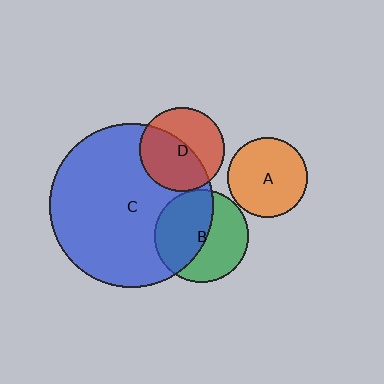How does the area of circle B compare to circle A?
Approximately 1.4 times.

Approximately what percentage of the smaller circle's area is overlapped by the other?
Approximately 50%.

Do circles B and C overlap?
Yes.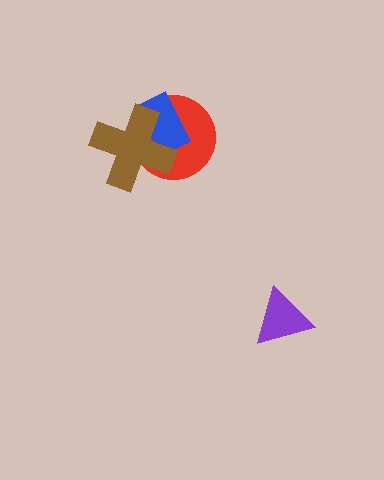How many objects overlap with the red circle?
2 objects overlap with the red circle.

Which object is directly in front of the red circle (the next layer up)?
The blue rectangle is directly in front of the red circle.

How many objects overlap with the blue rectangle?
2 objects overlap with the blue rectangle.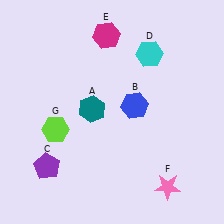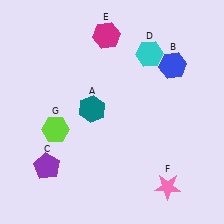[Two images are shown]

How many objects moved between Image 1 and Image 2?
1 object moved between the two images.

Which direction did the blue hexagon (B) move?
The blue hexagon (B) moved up.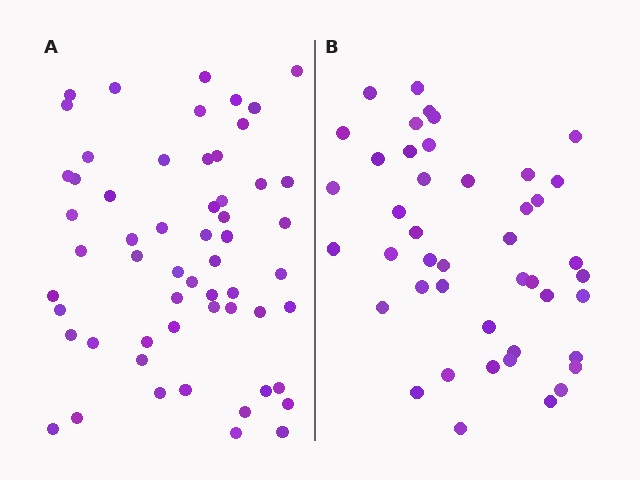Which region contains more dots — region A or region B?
Region A (the left region) has more dots.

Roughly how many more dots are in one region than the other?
Region A has approximately 15 more dots than region B.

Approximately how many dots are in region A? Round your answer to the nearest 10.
About 60 dots. (The exact count is 57, which rounds to 60.)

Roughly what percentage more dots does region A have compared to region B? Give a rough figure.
About 30% more.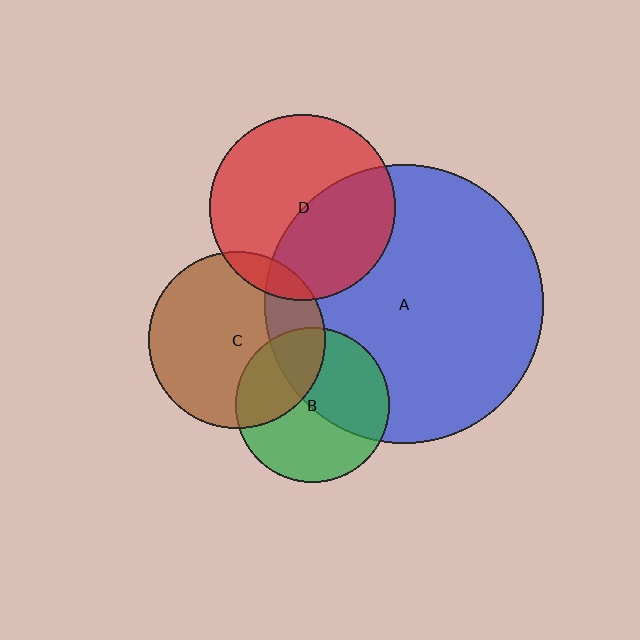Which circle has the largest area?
Circle A (blue).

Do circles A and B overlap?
Yes.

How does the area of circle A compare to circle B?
Approximately 3.3 times.